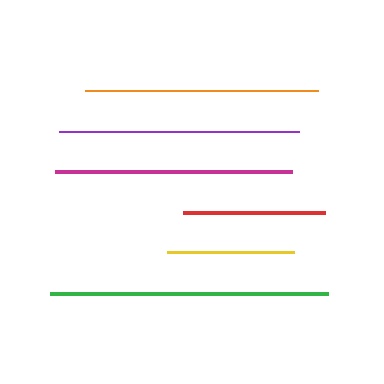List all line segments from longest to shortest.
From longest to shortest: green, purple, magenta, orange, red, yellow.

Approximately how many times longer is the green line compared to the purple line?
The green line is approximately 1.2 times the length of the purple line.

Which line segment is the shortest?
The yellow line is the shortest at approximately 127 pixels.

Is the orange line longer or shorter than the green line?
The green line is longer than the orange line.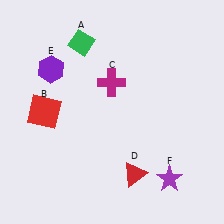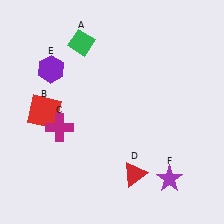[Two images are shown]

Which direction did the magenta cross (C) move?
The magenta cross (C) moved left.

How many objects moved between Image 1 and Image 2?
1 object moved between the two images.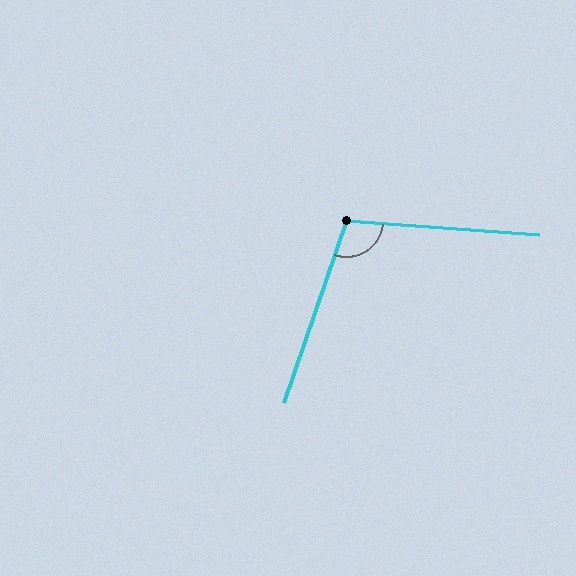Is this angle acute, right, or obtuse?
It is obtuse.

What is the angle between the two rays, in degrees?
Approximately 105 degrees.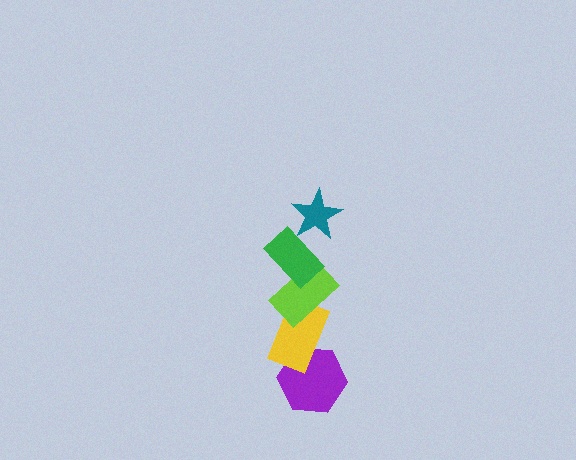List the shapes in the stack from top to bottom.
From top to bottom: the teal star, the green rectangle, the lime rectangle, the yellow rectangle, the purple hexagon.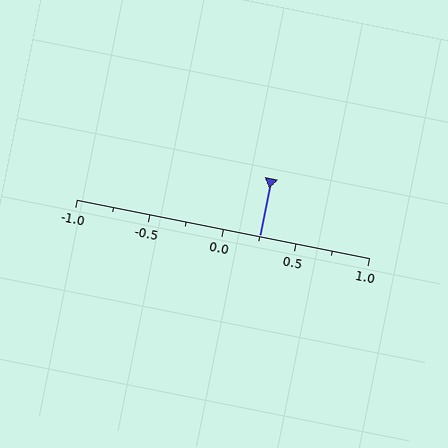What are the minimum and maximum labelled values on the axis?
The axis runs from -1.0 to 1.0.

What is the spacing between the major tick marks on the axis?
The major ticks are spaced 0.5 apart.